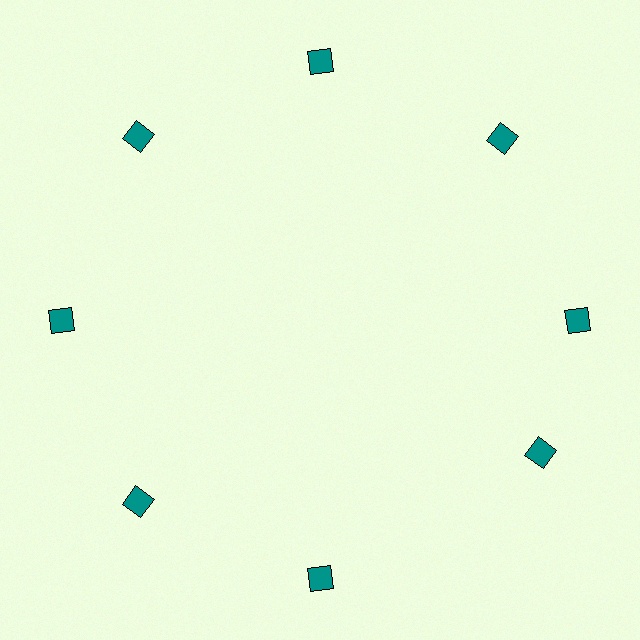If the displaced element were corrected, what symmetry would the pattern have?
It would have 8-fold rotational symmetry — the pattern would map onto itself every 45 degrees.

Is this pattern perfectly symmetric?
No. The 8 teal diamonds are arranged in a ring, but one element near the 4 o'clock position is rotated out of alignment along the ring, breaking the 8-fold rotational symmetry.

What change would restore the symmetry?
The symmetry would be restored by rotating it back into even spacing with its neighbors so that all 8 diamonds sit at equal angles and equal distance from the center.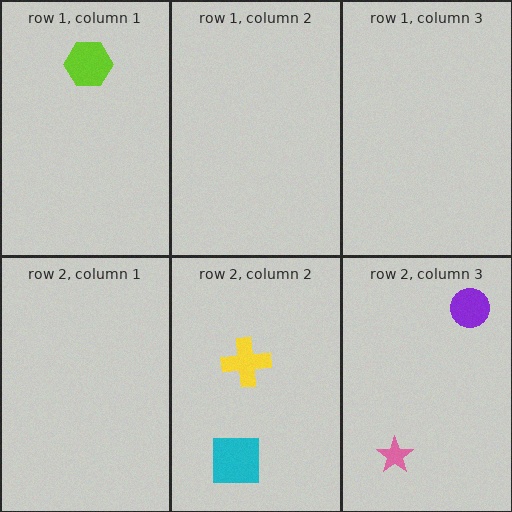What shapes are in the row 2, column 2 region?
The cyan square, the yellow cross.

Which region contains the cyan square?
The row 2, column 2 region.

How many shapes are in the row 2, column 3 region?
2.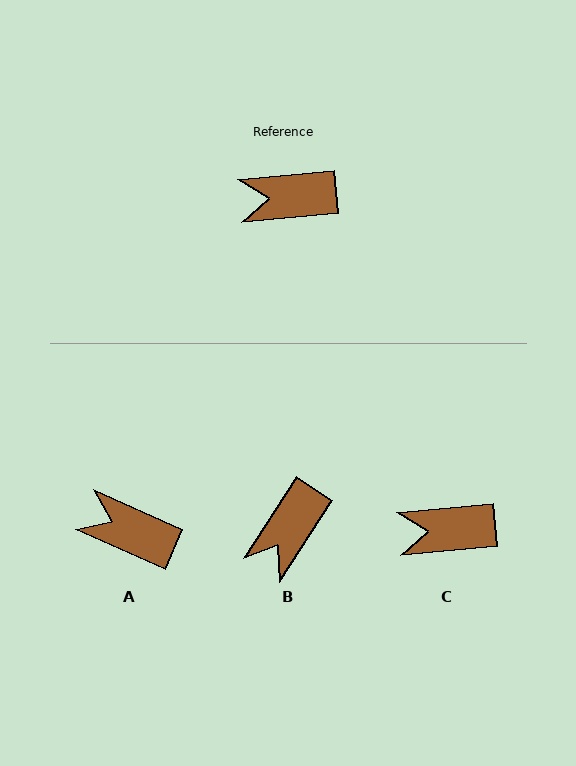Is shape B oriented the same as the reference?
No, it is off by about 52 degrees.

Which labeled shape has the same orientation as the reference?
C.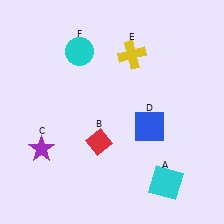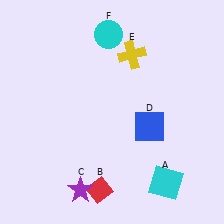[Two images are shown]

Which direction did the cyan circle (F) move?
The cyan circle (F) moved right.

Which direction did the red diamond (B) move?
The red diamond (B) moved down.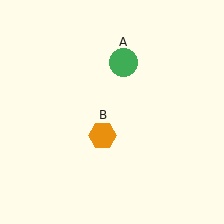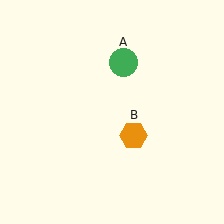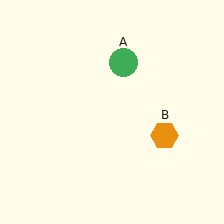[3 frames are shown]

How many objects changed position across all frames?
1 object changed position: orange hexagon (object B).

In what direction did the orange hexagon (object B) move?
The orange hexagon (object B) moved right.